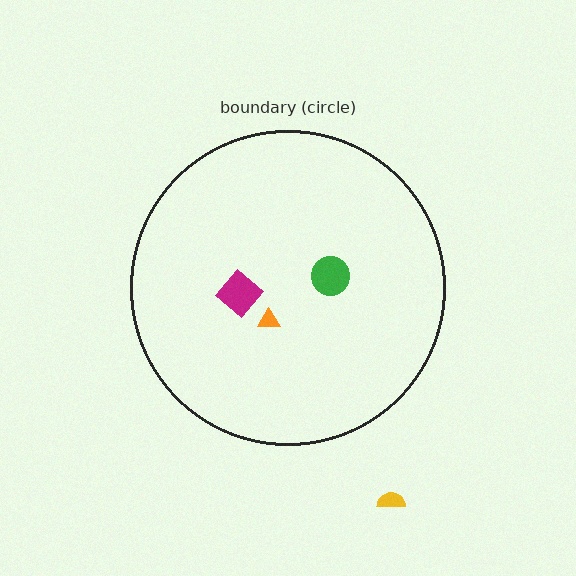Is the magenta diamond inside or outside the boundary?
Inside.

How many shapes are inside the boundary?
3 inside, 1 outside.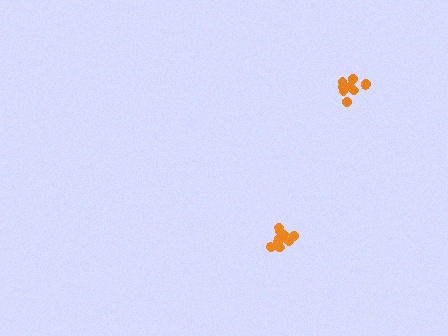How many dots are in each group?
Group 1: 12 dots, Group 2: 10 dots (22 total).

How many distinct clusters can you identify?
There are 2 distinct clusters.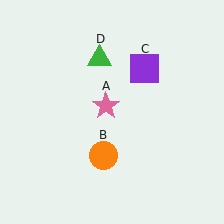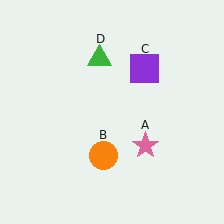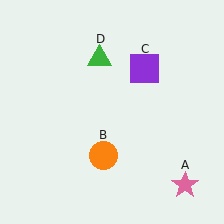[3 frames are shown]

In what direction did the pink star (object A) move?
The pink star (object A) moved down and to the right.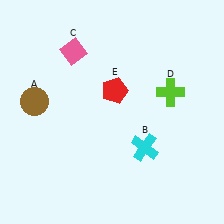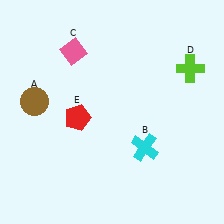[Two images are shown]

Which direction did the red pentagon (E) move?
The red pentagon (E) moved left.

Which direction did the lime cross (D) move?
The lime cross (D) moved up.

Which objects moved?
The objects that moved are: the lime cross (D), the red pentagon (E).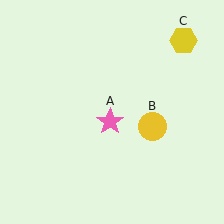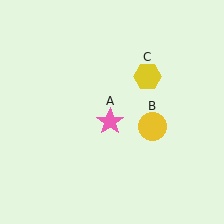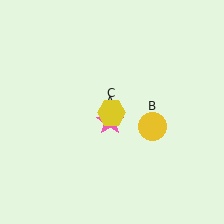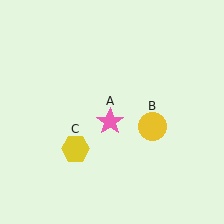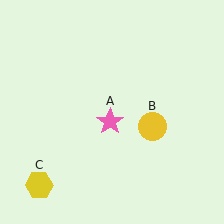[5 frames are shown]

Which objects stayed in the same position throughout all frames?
Pink star (object A) and yellow circle (object B) remained stationary.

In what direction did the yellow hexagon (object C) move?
The yellow hexagon (object C) moved down and to the left.